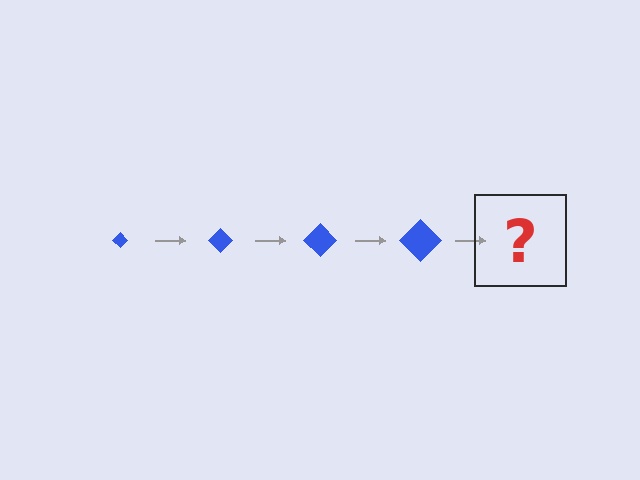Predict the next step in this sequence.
The next step is a blue diamond, larger than the previous one.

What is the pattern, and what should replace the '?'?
The pattern is that the diamond gets progressively larger each step. The '?' should be a blue diamond, larger than the previous one.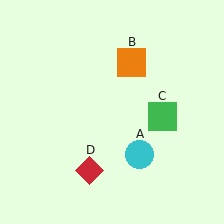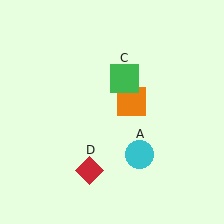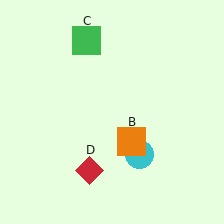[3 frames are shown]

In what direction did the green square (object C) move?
The green square (object C) moved up and to the left.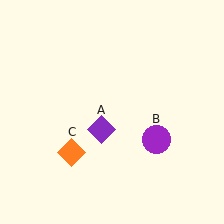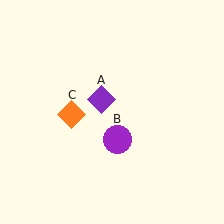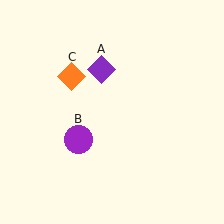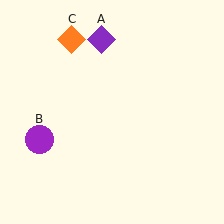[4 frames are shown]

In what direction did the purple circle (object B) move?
The purple circle (object B) moved left.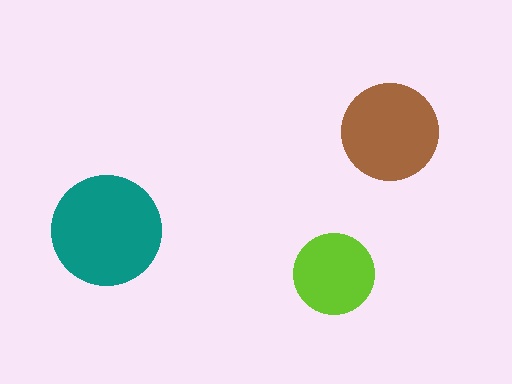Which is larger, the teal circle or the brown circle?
The teal one.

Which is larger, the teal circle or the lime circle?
The teal one.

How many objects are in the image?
There are 3 objects in the image.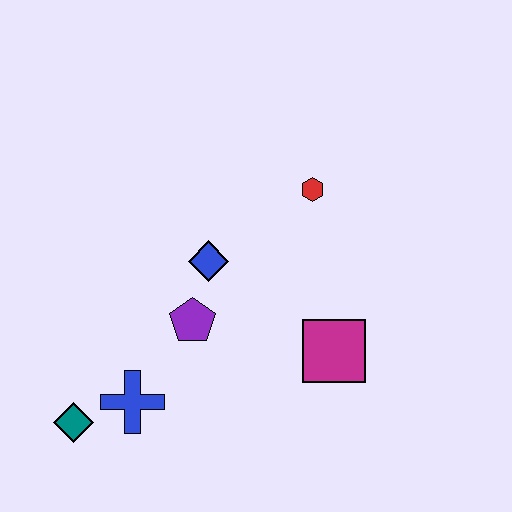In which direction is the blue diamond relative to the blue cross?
The blue diamond is above the blue cross.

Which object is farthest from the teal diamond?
The red hexagon is farthest from the teal diamond.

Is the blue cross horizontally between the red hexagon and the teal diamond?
Yes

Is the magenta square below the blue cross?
No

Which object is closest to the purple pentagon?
The blue diamond is closest to the purple pentagon.